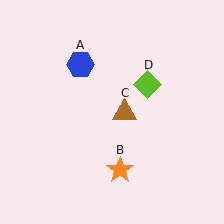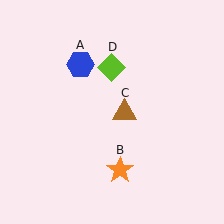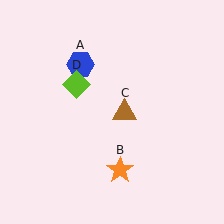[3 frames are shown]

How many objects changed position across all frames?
1 object changed position: lime diamond (object D).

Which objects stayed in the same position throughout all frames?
Blue hexagon (object A) and orange star (object B) and brown triangle (object C) remained stationary.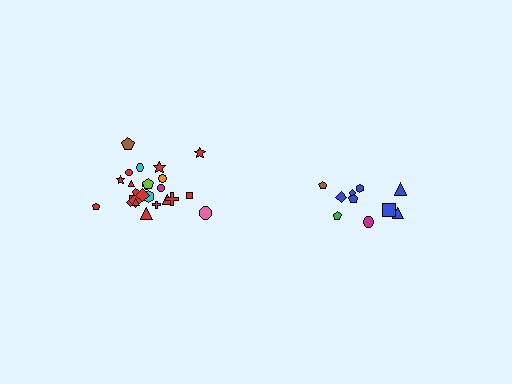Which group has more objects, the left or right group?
The left group.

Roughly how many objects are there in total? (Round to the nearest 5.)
Roughly 35 objects in total.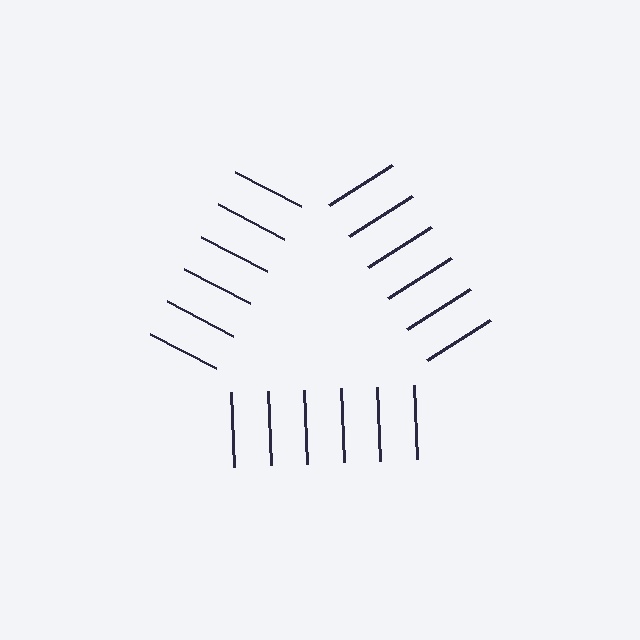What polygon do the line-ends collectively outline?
An illusory triangle — the line segments terminate on its edges but no continuous stroke is drawn.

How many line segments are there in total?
18 — 6 along each of the 3 edges.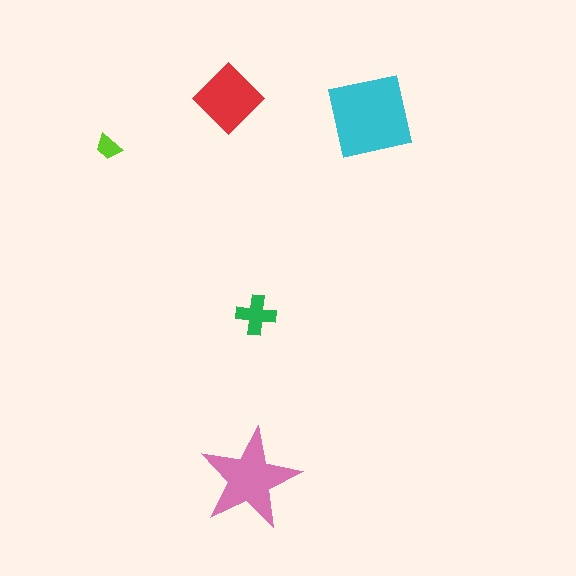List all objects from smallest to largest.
The lime trapezoid, the green cross, the red diamond, the pink star, the cyan square.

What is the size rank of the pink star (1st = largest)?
2nd.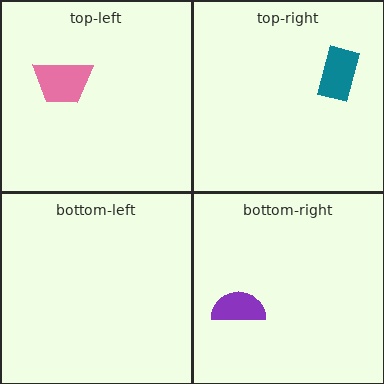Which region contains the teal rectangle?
The top-right region.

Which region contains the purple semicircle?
The bottom-right region.